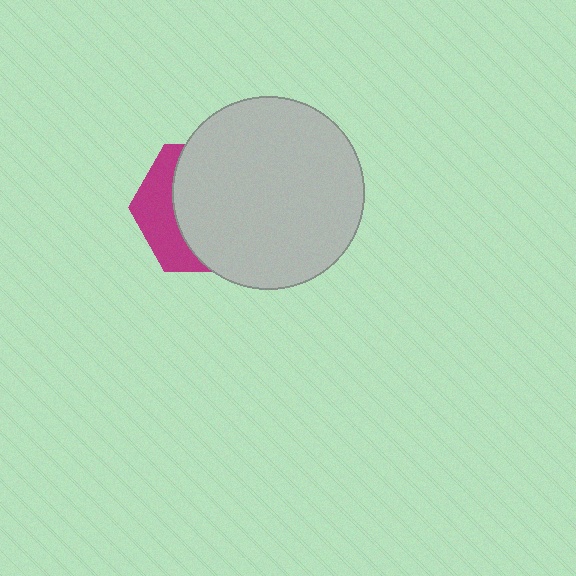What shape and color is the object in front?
The object in front is a light gray circle.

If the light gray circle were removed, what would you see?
You would see the complete magenta hexagon.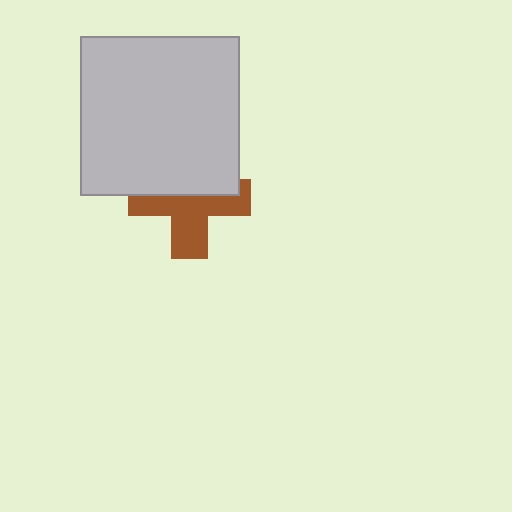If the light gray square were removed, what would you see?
You would see the complete brown cross.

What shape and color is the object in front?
The object in front is a light gray square.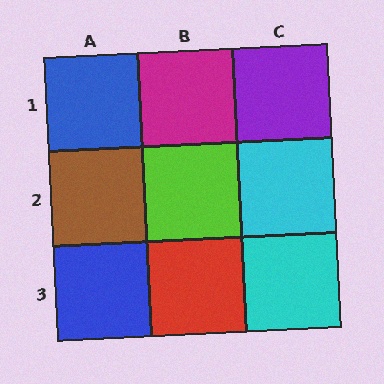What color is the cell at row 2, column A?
Brown.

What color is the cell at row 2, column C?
Cyan.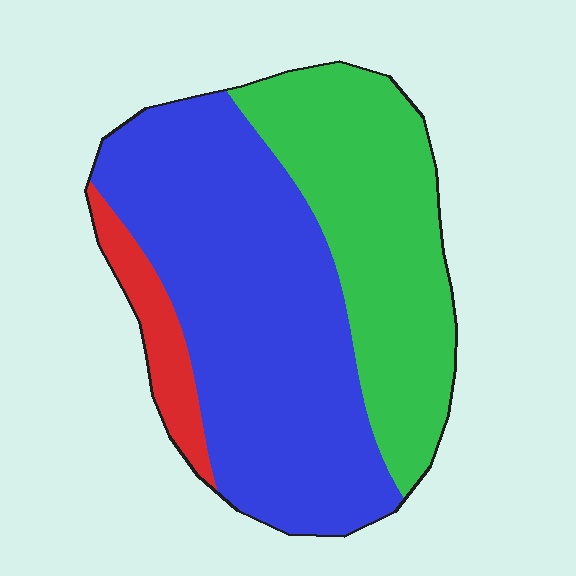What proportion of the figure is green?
Green covers 36% of the figure.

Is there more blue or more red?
Blue.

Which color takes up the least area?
Red, at roughly 10%.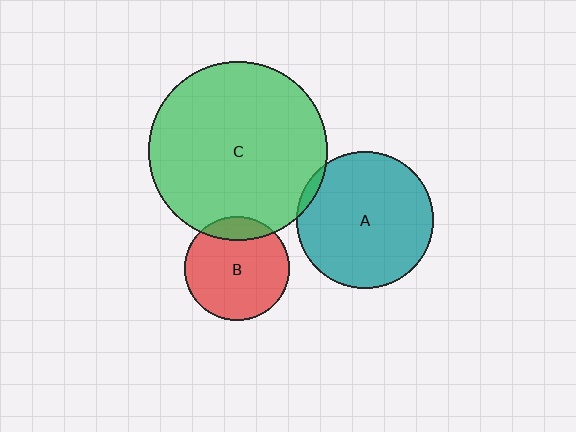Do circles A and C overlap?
Yes.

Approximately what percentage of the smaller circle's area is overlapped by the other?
Approximately 5%.